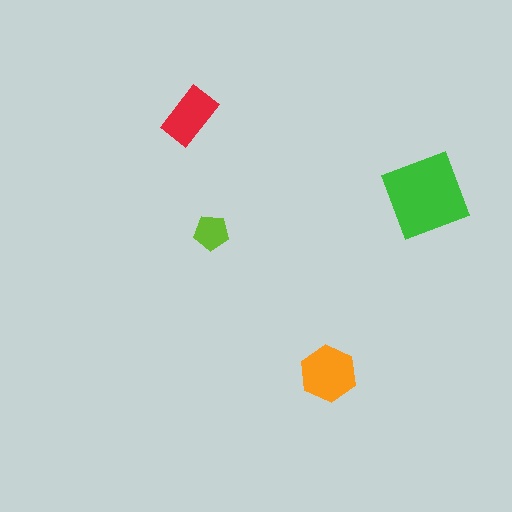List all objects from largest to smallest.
The green diamond, the orange hexagon, the red rectangle, the lime pentagon.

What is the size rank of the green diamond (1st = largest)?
1st.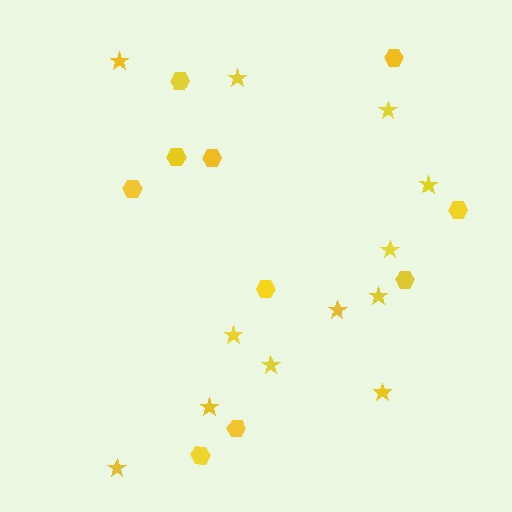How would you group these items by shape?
There are 2 groups: one group of stars (12) and one group of hexagons (10).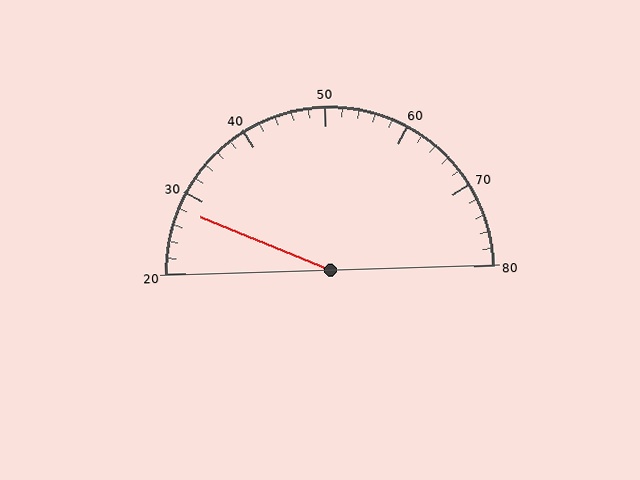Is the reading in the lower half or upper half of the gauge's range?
The reading is in the lower half of the range (20 to 80).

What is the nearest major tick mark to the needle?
The nearest major tick mark is 30.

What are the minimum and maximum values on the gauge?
The gauge ranges from 20 to 80.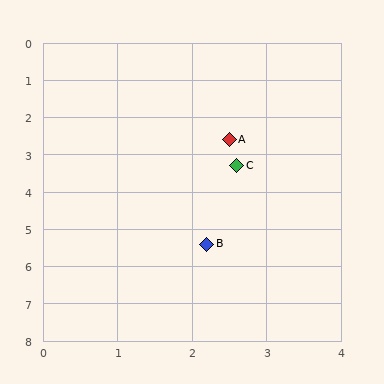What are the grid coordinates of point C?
Point C is at approximately (2.6, 3.3).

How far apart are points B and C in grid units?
Points B and C are about 2.1 grid units apart.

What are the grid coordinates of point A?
Point A is at approximately (2.5, 2.6).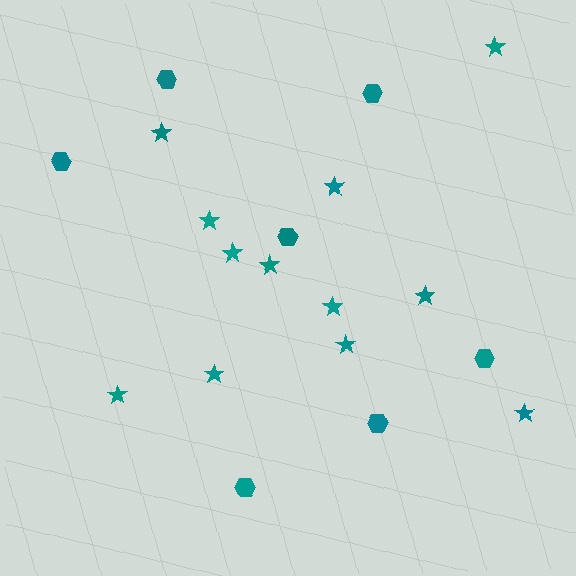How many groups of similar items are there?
There are 2 groups: one group of stars (12) and one group of hexagons (7).